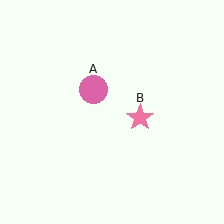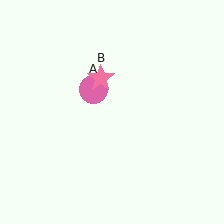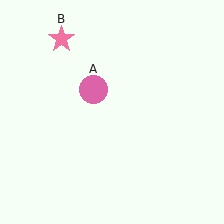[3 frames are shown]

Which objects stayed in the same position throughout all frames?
Pink circle (object A) remained stationary.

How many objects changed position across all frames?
1 object changed position: pink star (object B).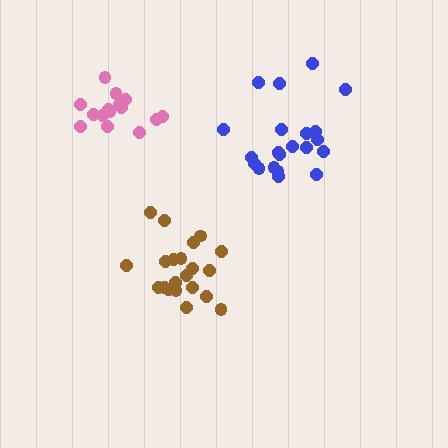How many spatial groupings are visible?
There are 3 spatial groupings.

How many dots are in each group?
Group 1: 21 dots, Group 2: 21 dots, Group 3: 16 dots (58 total).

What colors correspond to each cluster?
The clusters are colored: brown, blue, pink.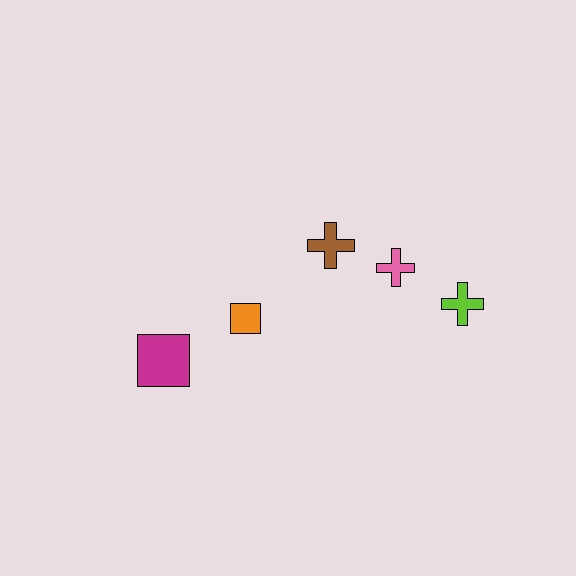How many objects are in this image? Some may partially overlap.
There are 5 objects.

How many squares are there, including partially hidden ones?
There are 2 squares.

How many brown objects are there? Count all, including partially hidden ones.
There is 1 brown object.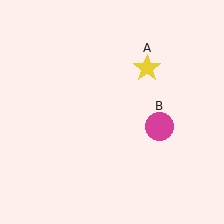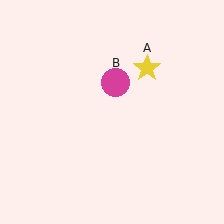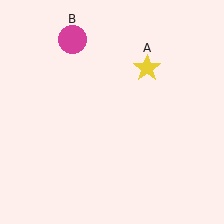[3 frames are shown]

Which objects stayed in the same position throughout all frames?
Yellow star (object A) remained stationary.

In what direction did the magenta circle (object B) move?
The magenta circle (object B) moved up and to the left.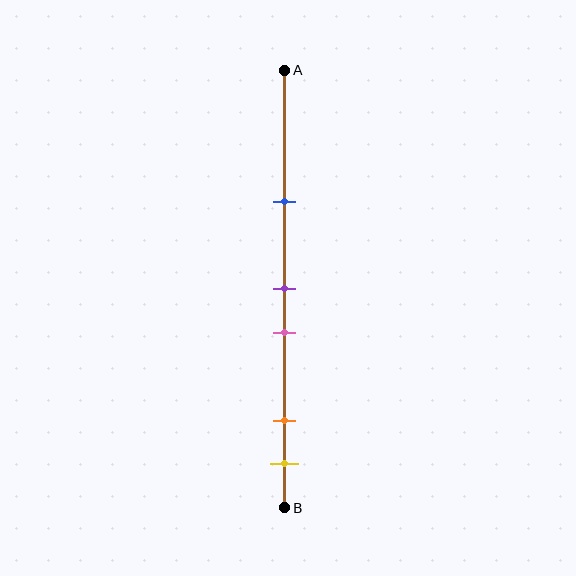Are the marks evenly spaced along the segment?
No, the marks are not evenly spaced.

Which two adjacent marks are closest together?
The purple and pink marks are the closest adjacent pair.